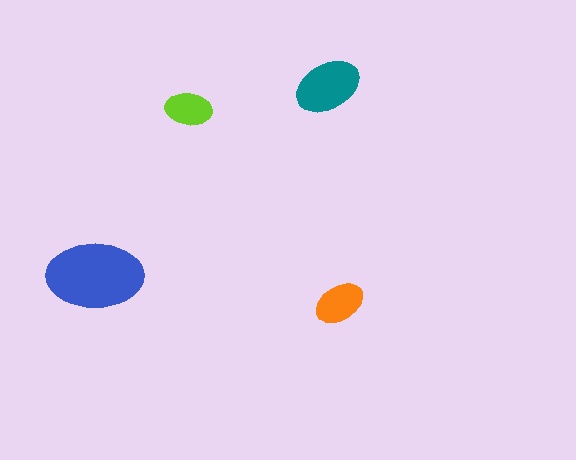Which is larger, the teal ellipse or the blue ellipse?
The blue one.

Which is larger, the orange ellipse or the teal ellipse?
The teal one.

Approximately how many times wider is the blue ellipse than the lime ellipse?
About 2 times wider.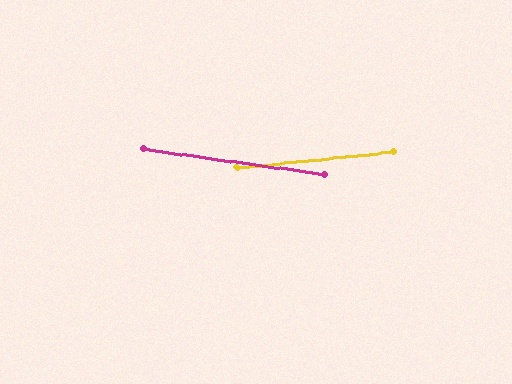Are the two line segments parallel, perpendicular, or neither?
Neither parallel nor perpendicular — they differ by about 14°.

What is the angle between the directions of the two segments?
Approximately 14 degrees.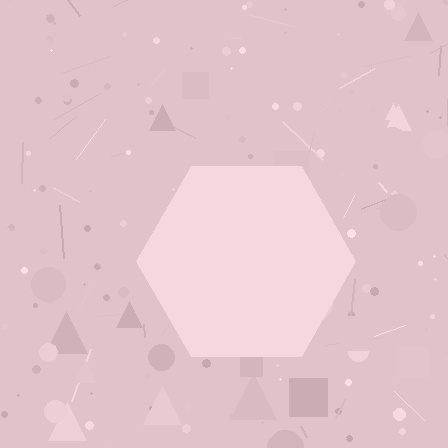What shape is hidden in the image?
A hexagon is hidden in the image.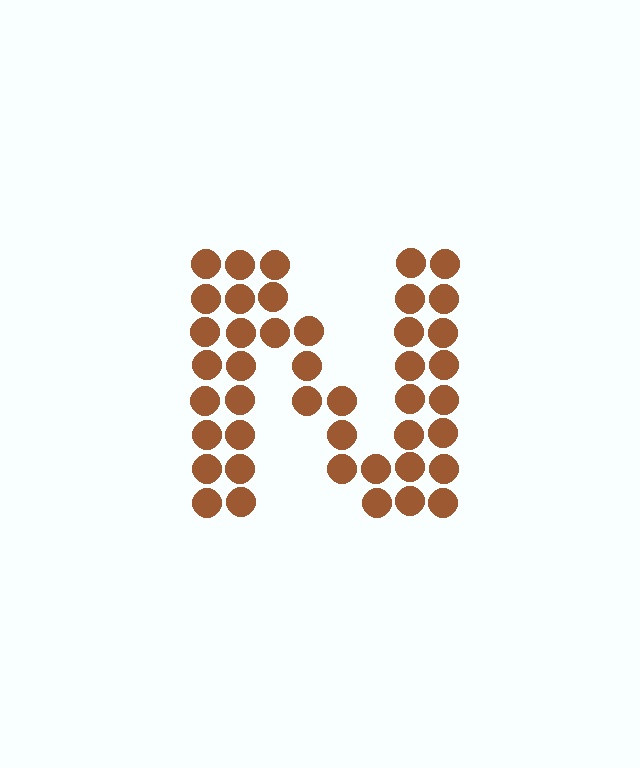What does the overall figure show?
The overall figure shows the letter N.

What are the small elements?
The small elements are circles.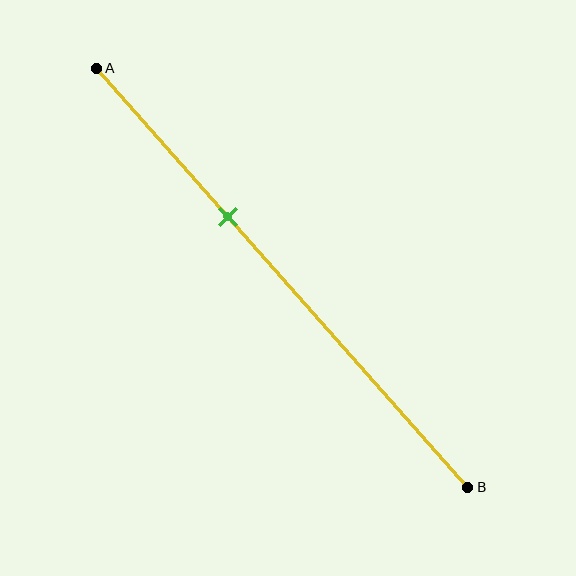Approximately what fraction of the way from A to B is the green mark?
The green mark is approximately 35% of the way from A to B.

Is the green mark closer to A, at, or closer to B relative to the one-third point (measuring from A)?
The green mark is approximately at the one-third point of segment AB.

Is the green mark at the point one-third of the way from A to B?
Yes, the mark is approximately at the one-third point.